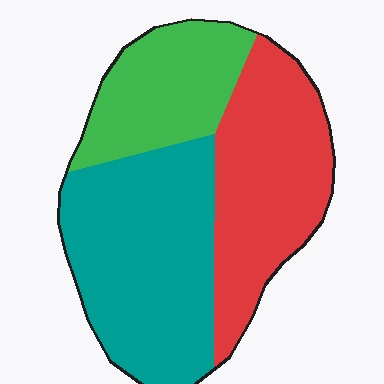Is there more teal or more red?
Teal.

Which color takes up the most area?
Teal, at roughly 45%.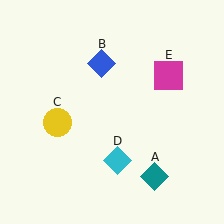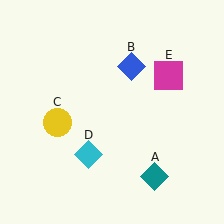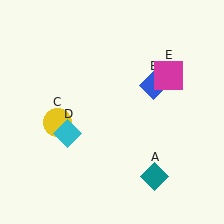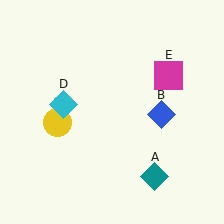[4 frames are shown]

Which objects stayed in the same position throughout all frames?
Teal diamond (object A) and yellow circle (object C) and magenta square (object E) remained stationary.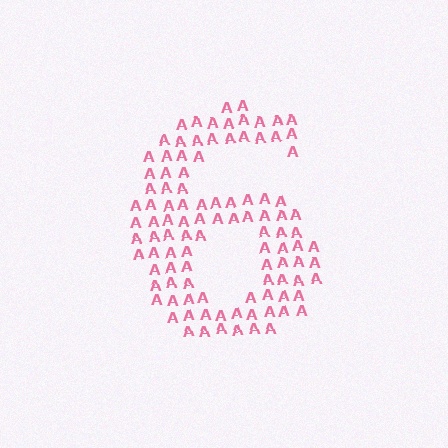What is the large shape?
The large shape is the digit 6.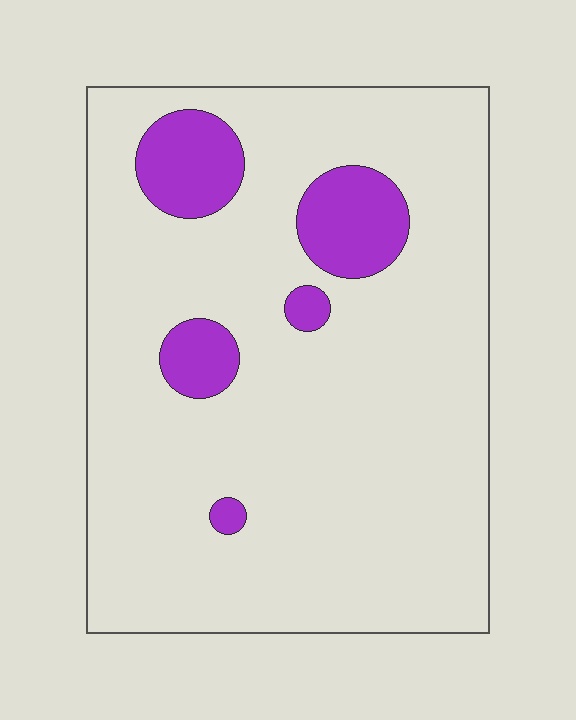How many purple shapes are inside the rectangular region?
5.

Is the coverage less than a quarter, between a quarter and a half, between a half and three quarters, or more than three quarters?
Less than a quarter.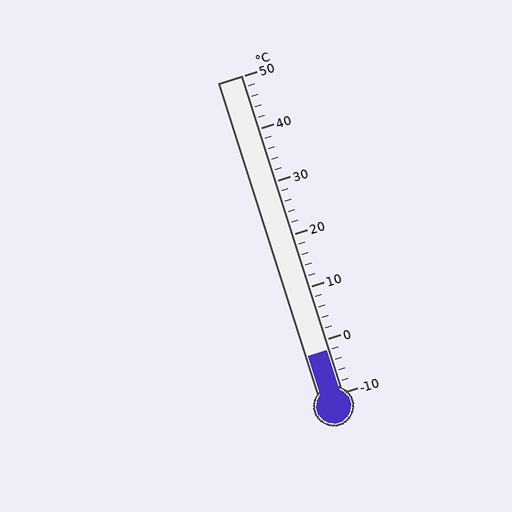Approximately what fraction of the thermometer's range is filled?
The thermometer is filled to approximately 15% of its range.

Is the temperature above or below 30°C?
The temperature is below 30°C.